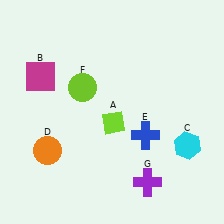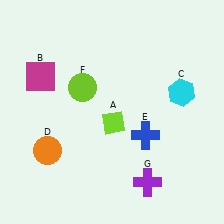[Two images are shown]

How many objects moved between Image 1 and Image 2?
1 object moved between the two images.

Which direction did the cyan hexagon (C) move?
The cyan hexagon (C) moved up.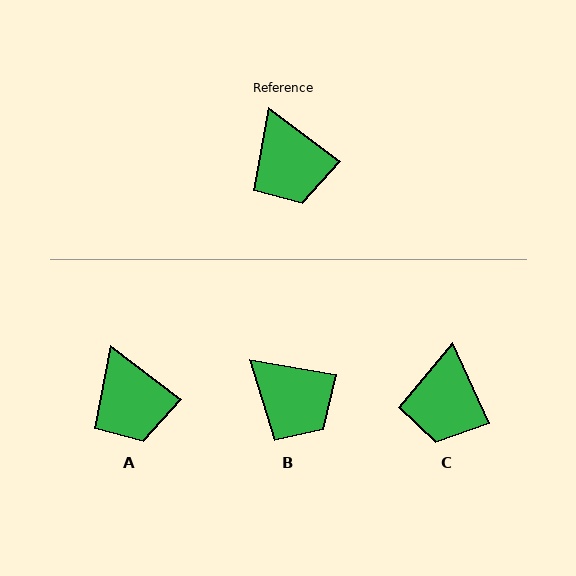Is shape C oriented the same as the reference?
No, it is off by about 29 degrees.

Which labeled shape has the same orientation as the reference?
A.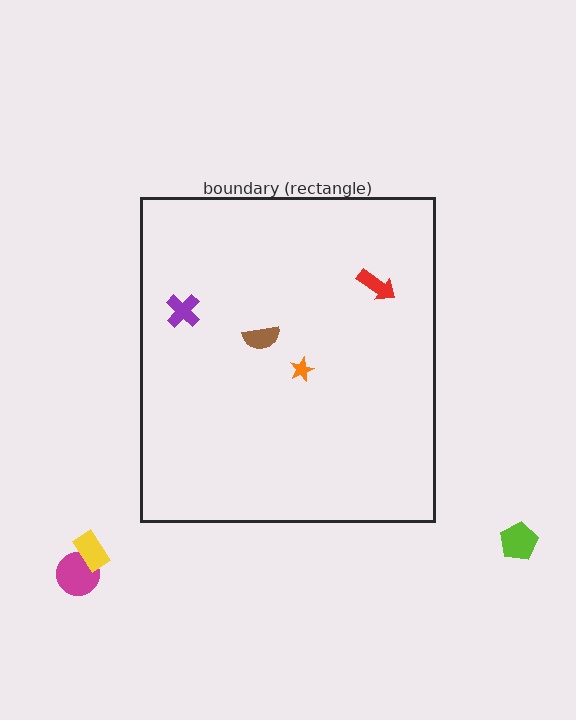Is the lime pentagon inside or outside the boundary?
Outside.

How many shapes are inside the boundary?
4 inside, 3 outside.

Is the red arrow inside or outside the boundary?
Inside.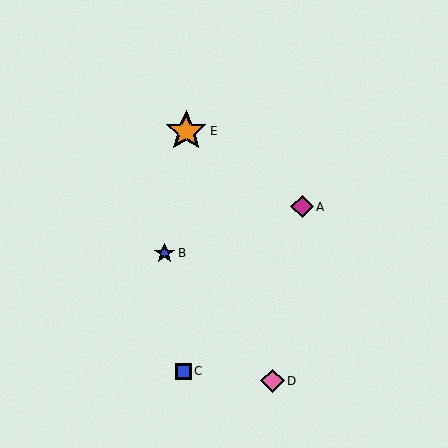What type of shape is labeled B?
Shape B is a blue star.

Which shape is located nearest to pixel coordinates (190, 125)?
The orange star (labeled E) at (186, 131) is nearest to that location.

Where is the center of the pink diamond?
The center of the pink diamond is at (273, 381).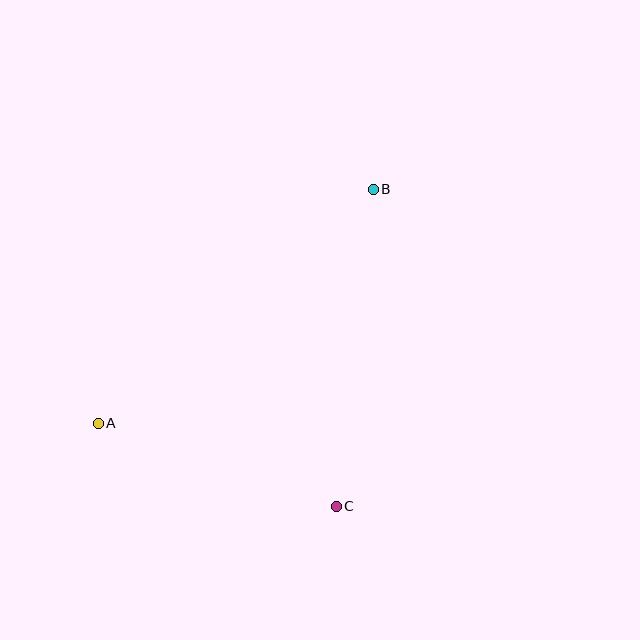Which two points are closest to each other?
Points A and C are closest to each other.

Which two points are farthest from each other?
Points A and B are farthest from each other.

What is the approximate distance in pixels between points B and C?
The distance between B and C is approximately 319 pixels.